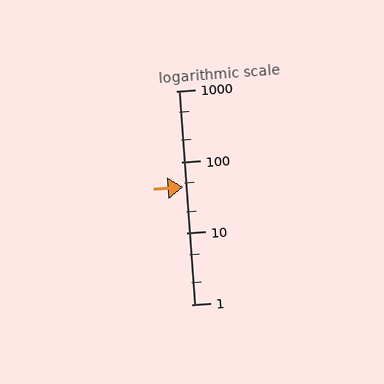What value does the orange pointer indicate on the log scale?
The pointer indicates approximately 44.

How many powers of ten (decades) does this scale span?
The scale spans 3 decades, from 1 to 1000.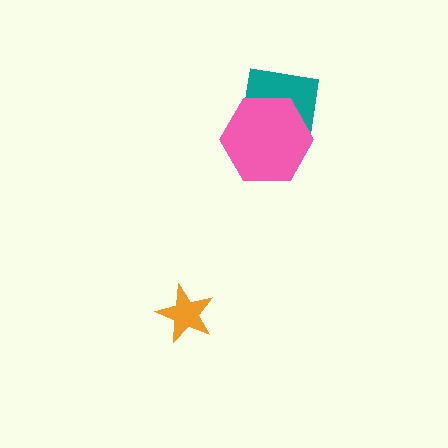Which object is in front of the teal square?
The pink hexagon is in front of the teal square.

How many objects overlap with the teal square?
1 object overlaps with the teal square.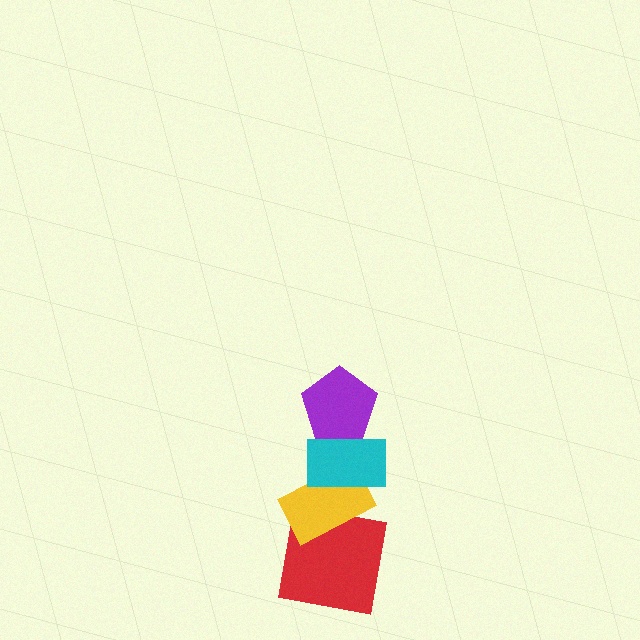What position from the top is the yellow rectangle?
The yellow rectangle is 3rd from the top.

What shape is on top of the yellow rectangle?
The cyan rectangle is on top of the yellow rectangle.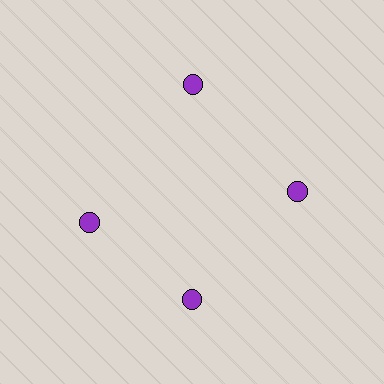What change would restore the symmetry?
The symmetry would be restored by rotating it back into even spacing with its neighbors so that all 4 circles sit at equal angles and equal distance from the center.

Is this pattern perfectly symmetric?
No. The 4 purple circles are arranged in a ring, but one element near the 9 o'clock position is rotated out of alignment along the ring, breaking the 4-fold rotational symmetry.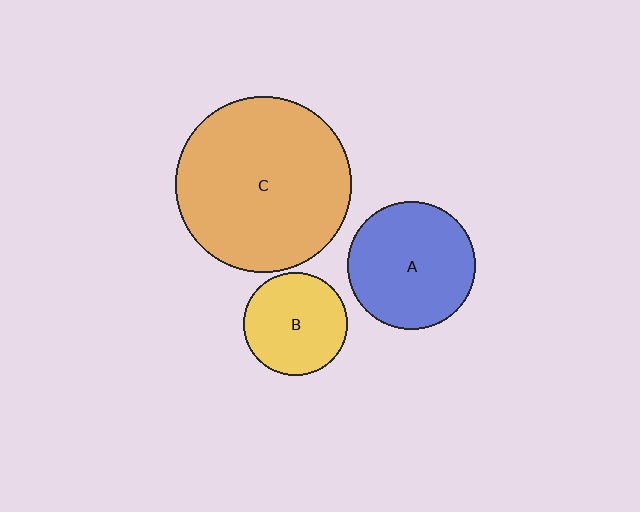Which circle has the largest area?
Circle C (orange).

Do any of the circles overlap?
No, none of the circles overlap.